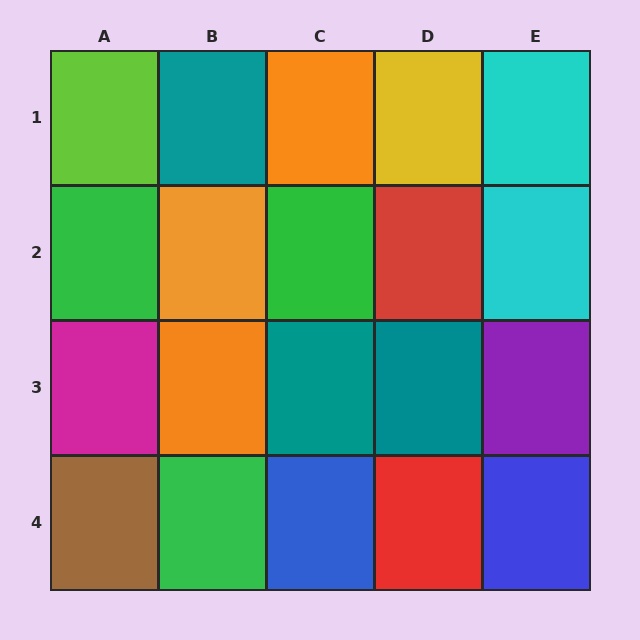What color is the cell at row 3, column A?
Magenta.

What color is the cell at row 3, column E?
Purple.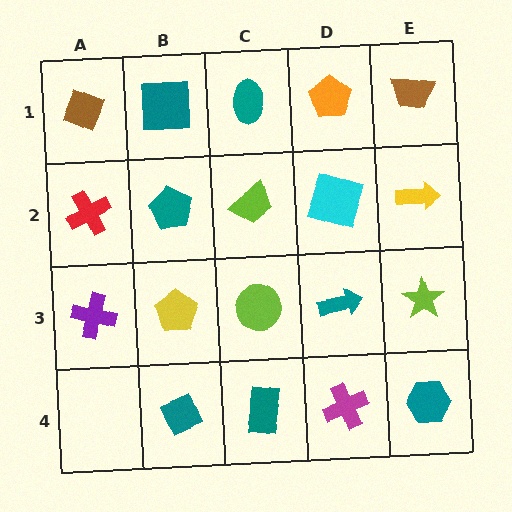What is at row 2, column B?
A teal pentagon.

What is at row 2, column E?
A yellow arrow.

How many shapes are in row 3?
5 shapes.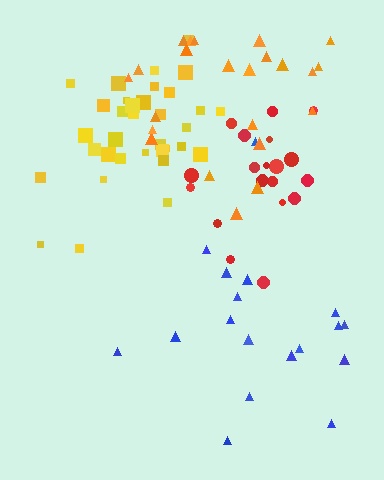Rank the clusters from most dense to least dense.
yellow, red, orange, blue.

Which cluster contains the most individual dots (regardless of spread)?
Yellow (35).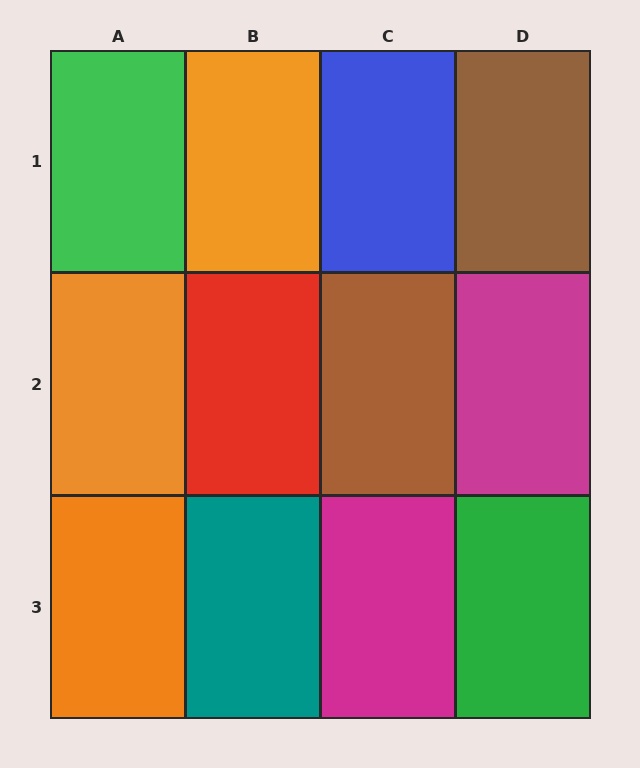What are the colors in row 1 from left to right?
Green, orange, blue, brown.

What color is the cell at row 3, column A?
Orange.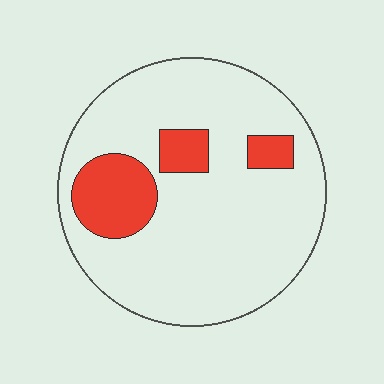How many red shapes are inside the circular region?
3.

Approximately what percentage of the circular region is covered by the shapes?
Approximately 15%.